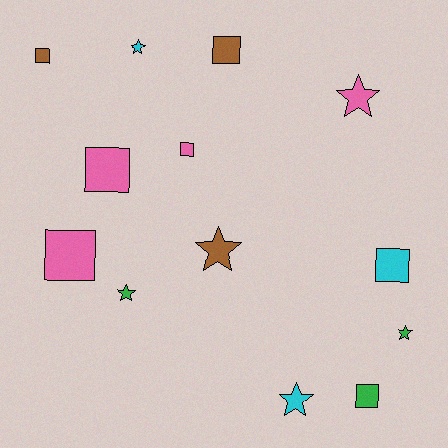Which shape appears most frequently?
Square, with 7 objects.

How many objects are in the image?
There are 13 objects.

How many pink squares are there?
There are 3 pink squares.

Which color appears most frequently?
Pink, with 4 objects.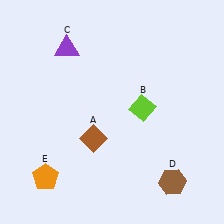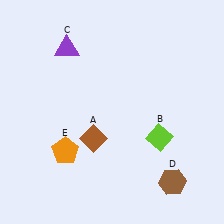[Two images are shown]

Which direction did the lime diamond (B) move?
The lime diamond (B) moved down.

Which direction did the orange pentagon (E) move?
The orange pentagon (E) moved up.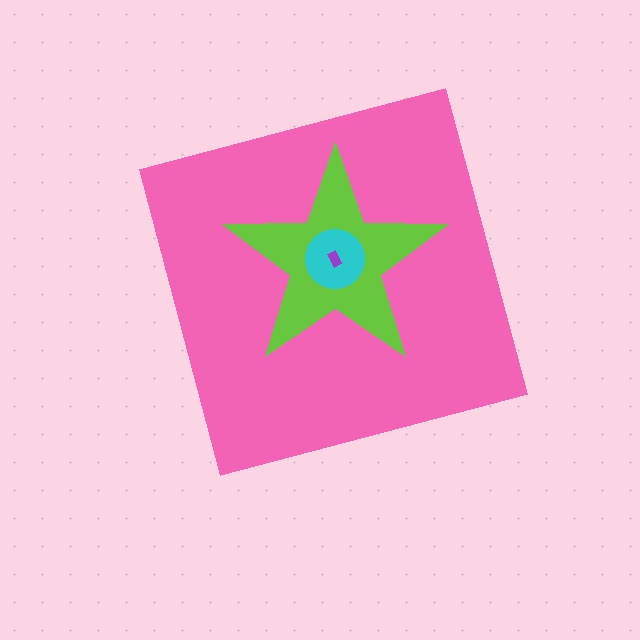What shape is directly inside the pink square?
The lime star.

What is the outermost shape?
The pink square.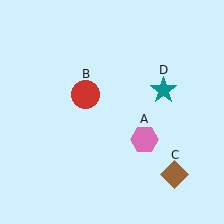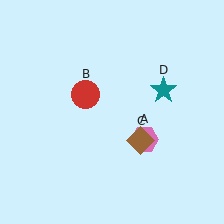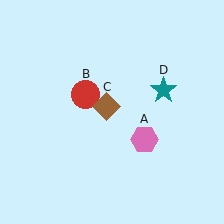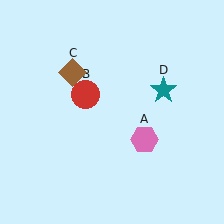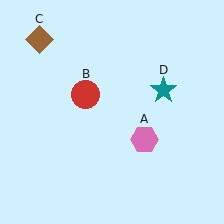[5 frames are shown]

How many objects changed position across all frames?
1 object changed position: brown diamond (object C).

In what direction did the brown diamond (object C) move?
The brown diamond (object C) moved up and to the left.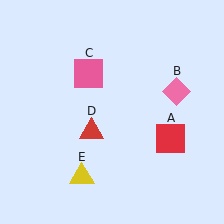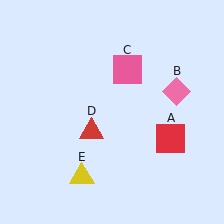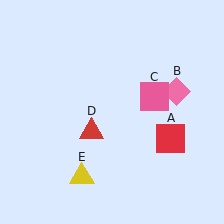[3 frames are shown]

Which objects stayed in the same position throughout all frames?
Red square (object A) and pink diamond (object B) and red triangle (object D) and yellow triangle (object E) remained stationary.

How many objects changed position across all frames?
1 object changed position: pink square (object C).